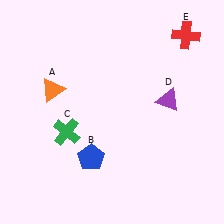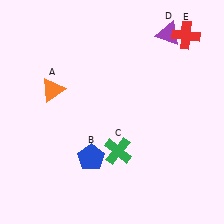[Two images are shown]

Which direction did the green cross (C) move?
The green cross (C) moved right.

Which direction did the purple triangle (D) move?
The purple triangle (D) moved up.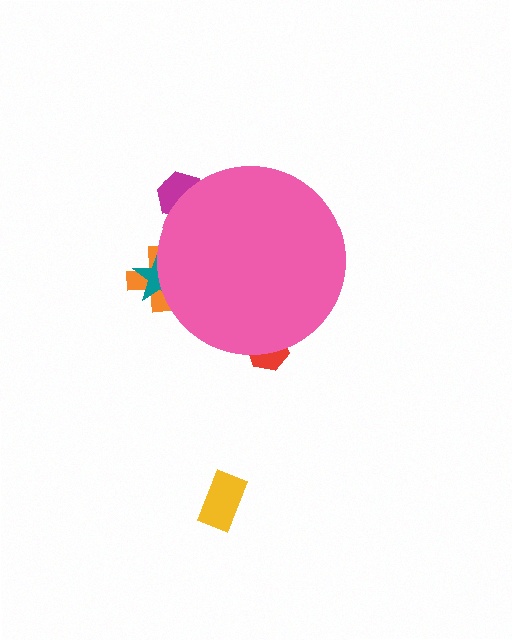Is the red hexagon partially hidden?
Yes, the red hexagon is partially hidden behind the pink circle.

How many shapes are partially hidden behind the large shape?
4 shapes are partially hidden.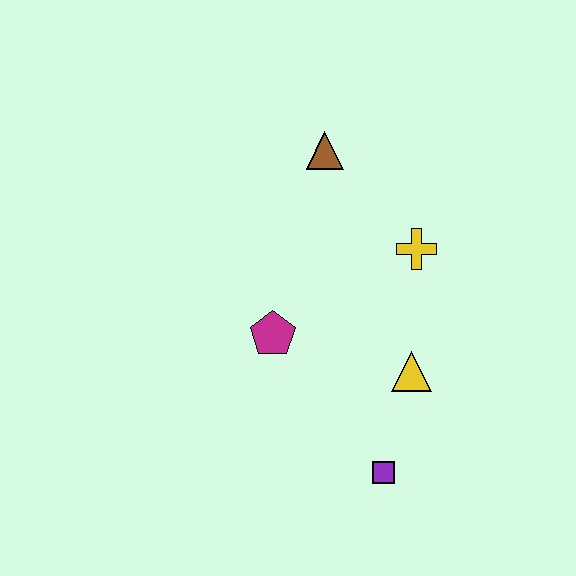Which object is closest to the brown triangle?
The yellow cross is closest to the brown triangle.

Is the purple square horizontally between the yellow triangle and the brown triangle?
Yes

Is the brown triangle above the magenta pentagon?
Yes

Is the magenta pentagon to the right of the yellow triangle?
No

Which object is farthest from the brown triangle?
The purple square is farthest from the brown triangle.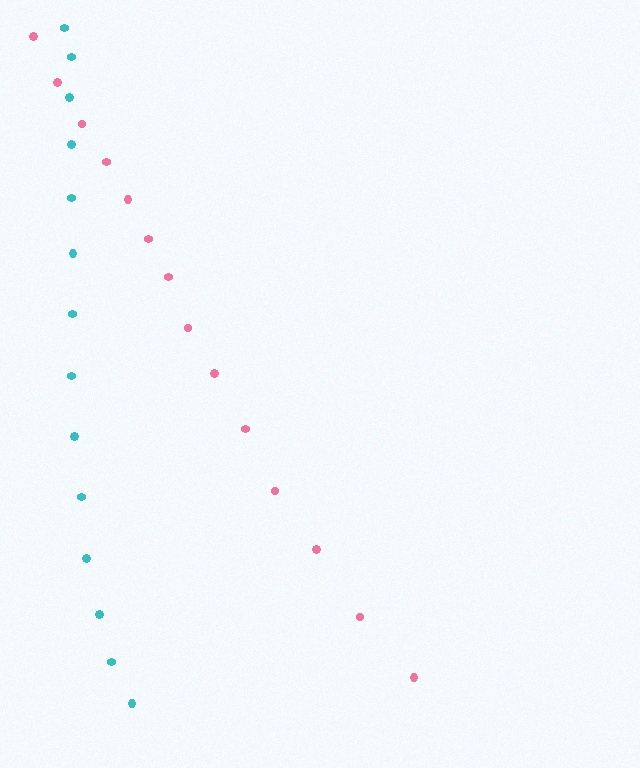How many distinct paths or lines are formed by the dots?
There are 2 distinct paths.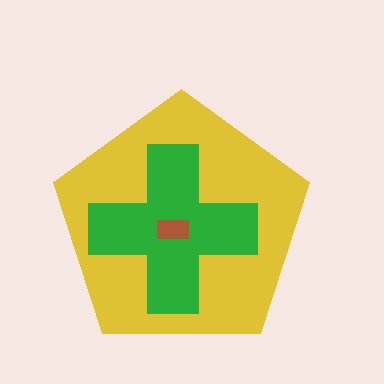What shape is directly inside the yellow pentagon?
The green cross.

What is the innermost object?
The brown rectangle.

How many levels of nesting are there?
3.